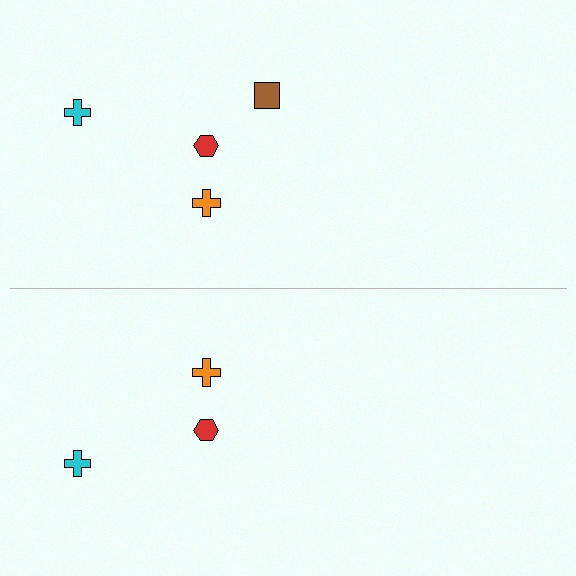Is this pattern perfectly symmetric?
No, the pattern is not perfectly symmetric. A brown square is missing from the bottom side.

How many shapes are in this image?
There are 7 shapes in this image.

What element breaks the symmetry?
A brown square is missing from the bottom side.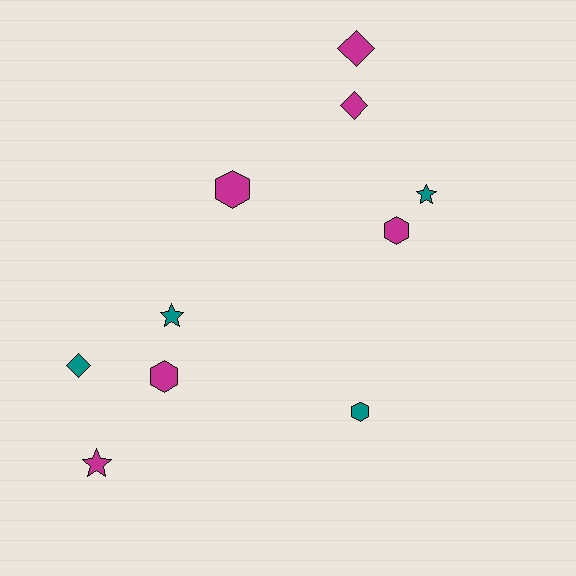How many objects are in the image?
There are 10 objects.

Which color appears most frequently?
Magenta, with 6 objects.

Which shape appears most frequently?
Hexagon, with 4 objects.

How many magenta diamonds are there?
There are 2 magenta diamonds.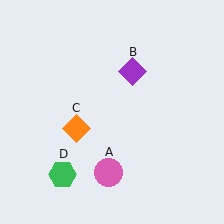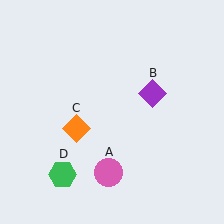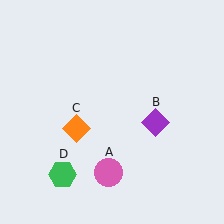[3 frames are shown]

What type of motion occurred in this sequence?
The purple diamond (object B) rotated clockwise around the center of the scene.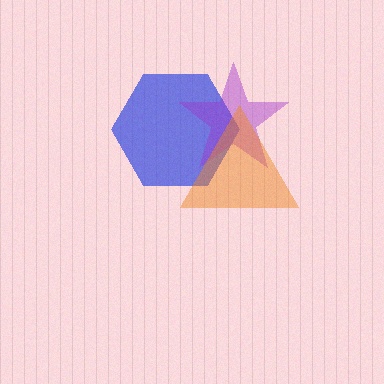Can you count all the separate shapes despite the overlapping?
Yes, there are 3 separate shapes.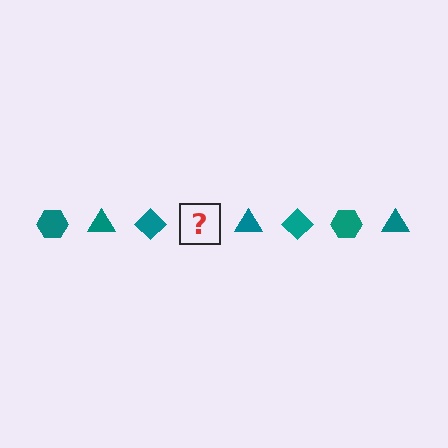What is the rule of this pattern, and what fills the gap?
The rule is that the pattern cycles through hexagon, triangle, diamond shapes in teal. The gap should be filled with a teal hexagon.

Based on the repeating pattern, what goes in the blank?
The blank should be a teal hexagon.